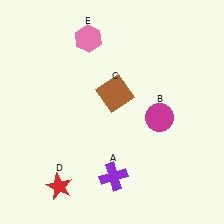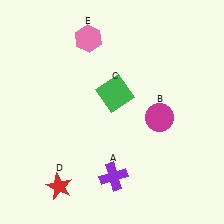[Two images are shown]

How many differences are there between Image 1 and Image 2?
There is 1 difference between the two images.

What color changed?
The square (C) changed from brown in Image 1 to green in Image 2.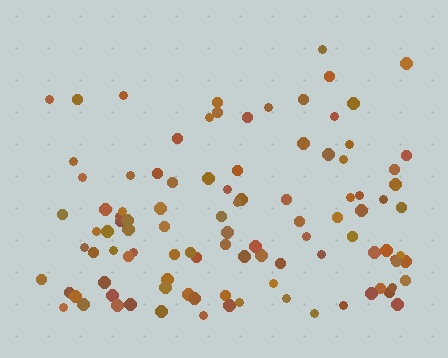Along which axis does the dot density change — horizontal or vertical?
Vertical.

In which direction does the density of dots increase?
From top to bottom, with the bottom side densest.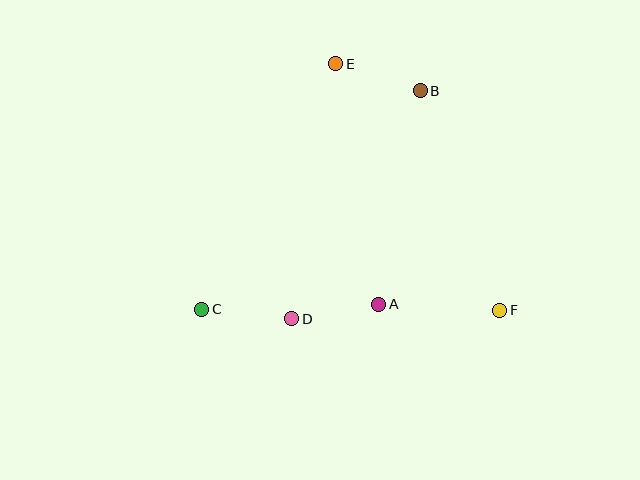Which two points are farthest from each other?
Points B and C are farthest from each other.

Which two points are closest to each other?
Points A and D are closest to each other.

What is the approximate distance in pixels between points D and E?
The distance between D and E is approximately 259 pixels.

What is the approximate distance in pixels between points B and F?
The distance between B and F is approximately 234 pixels.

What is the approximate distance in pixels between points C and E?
The distance between C and E is approximately 280 pixels.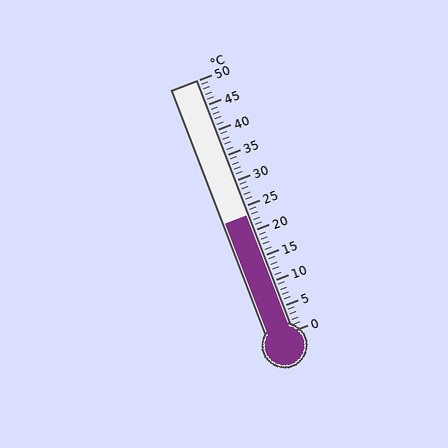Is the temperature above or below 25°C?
The temperature is below 25°C.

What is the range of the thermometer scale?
The thermometer scale ranges from 0°C to 50°C.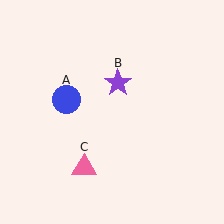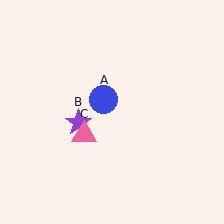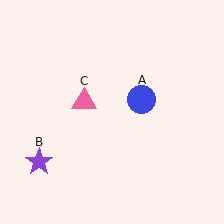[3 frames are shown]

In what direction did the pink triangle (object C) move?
The pink triangle (object C) moved up.